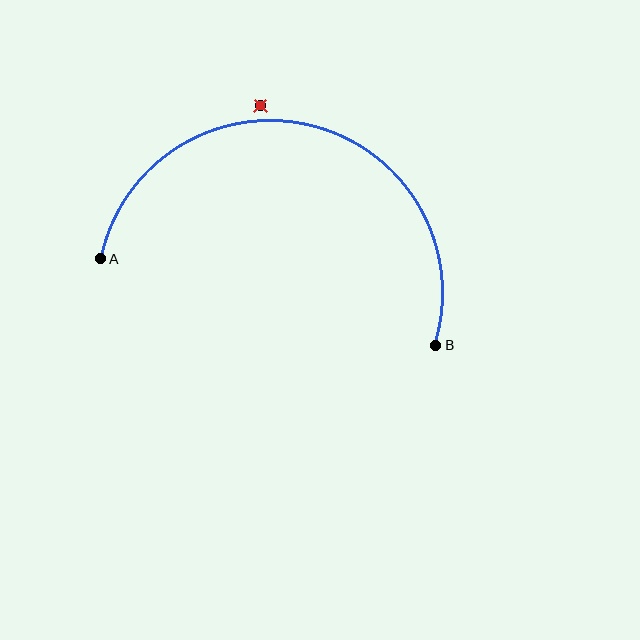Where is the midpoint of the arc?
The arc midpoint is the point on the curve farthest from the straight line joining A and B. It sits above that line.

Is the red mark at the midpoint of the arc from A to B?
No — the red mark does not lie on the arc at all. It sits slightly outside the curve.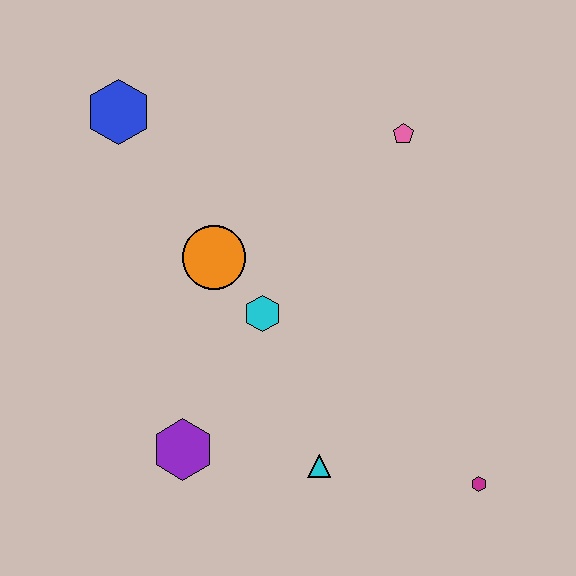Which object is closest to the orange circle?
The cyan hexagon is closest to the orange circle.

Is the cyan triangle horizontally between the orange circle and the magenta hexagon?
Yes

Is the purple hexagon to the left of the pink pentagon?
Yes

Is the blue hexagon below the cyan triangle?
No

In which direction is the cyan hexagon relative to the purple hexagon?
The cyan hexagon is above the purple hexagon.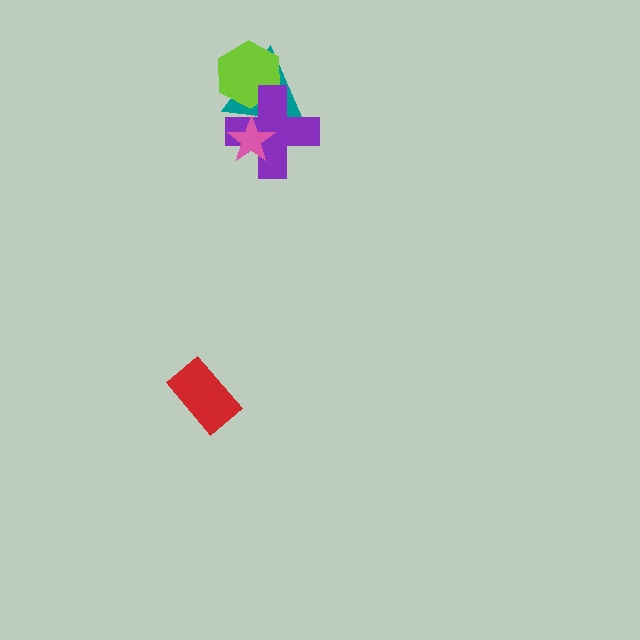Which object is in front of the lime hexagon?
The purple cross is in front of the lime hexagon.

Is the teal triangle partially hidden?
Yes, it is partially covered by another shape.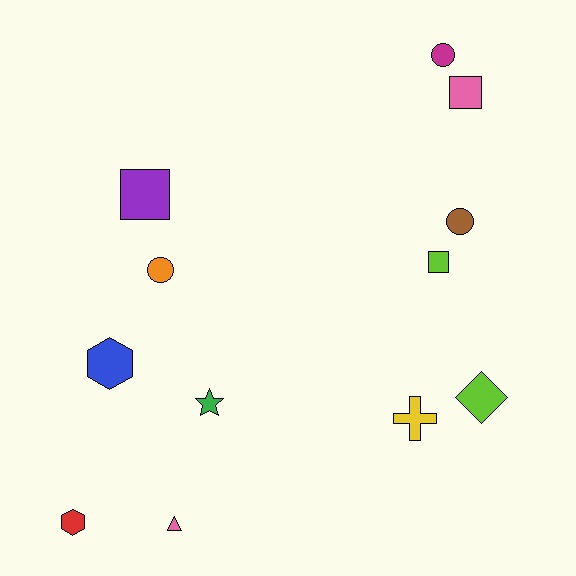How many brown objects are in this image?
There is 1 brown object.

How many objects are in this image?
There are 12 objects.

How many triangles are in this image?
There is 1 triangle.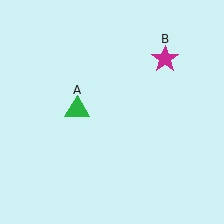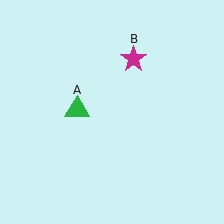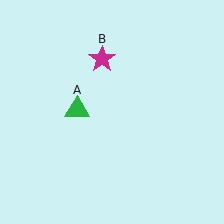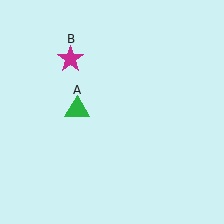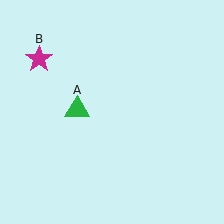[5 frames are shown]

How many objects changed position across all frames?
1 object changed position: magenta star (object B).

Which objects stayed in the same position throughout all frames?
Green triangle (object A) remained stationary.